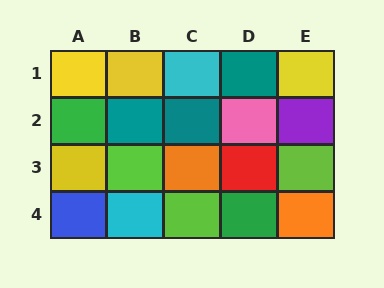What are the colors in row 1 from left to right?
Yellow, yellow, cyan, teal, yellow.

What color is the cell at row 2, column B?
Teal.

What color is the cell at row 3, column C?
Orange.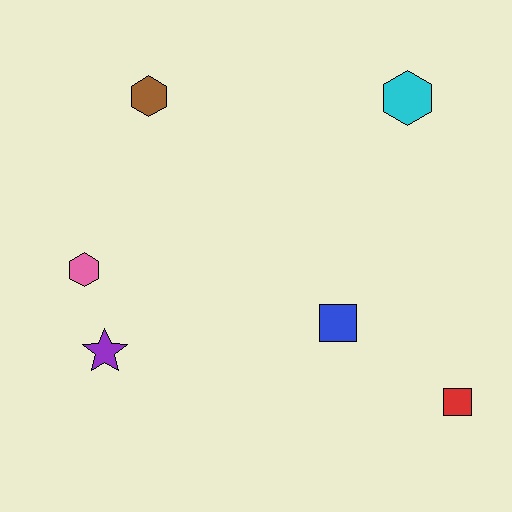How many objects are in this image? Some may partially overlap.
There are 6 objects.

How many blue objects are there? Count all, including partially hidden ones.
There is 1 blue object.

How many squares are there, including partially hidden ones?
There are 2 squares.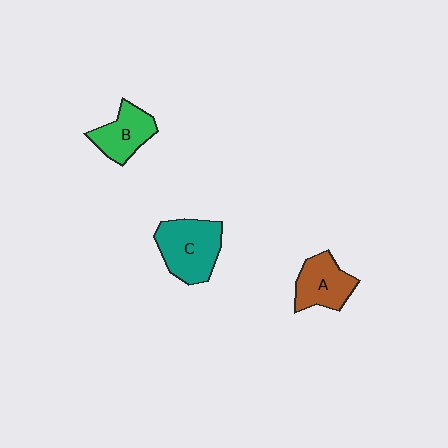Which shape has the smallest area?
Shape B (green).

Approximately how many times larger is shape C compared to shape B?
Approximately 1.4 times.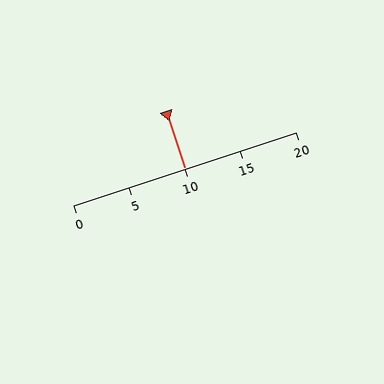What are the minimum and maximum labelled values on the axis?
The axis runs from 0 to 20.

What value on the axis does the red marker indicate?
The marker indicates approximately 10.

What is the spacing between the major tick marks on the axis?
The major ticks are spaced 5 apart.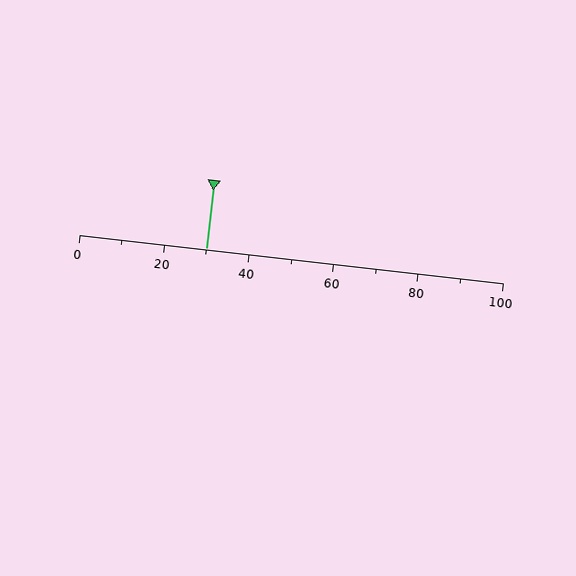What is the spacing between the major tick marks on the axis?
The major ticks are spaced 20 apart.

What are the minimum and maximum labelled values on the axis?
The axis runs from 0 to 100.